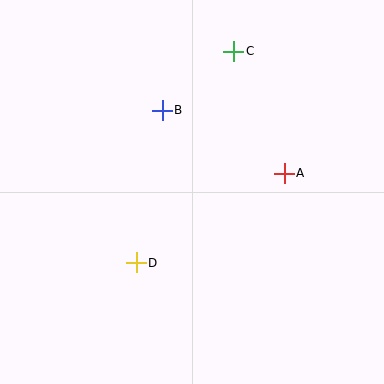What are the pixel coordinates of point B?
Point B is at (162, 110).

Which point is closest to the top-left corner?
Point B is closest to the top-left corner.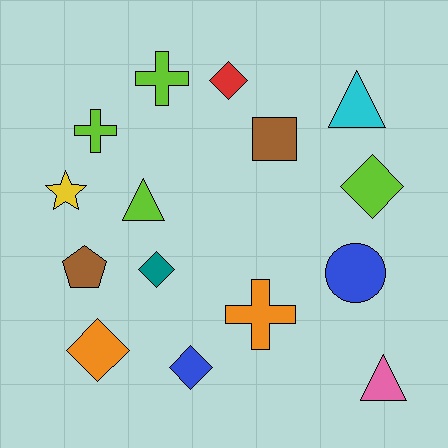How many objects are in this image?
There are 15 objects.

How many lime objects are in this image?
There are 4 lime objects.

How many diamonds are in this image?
There are 5 diamonds.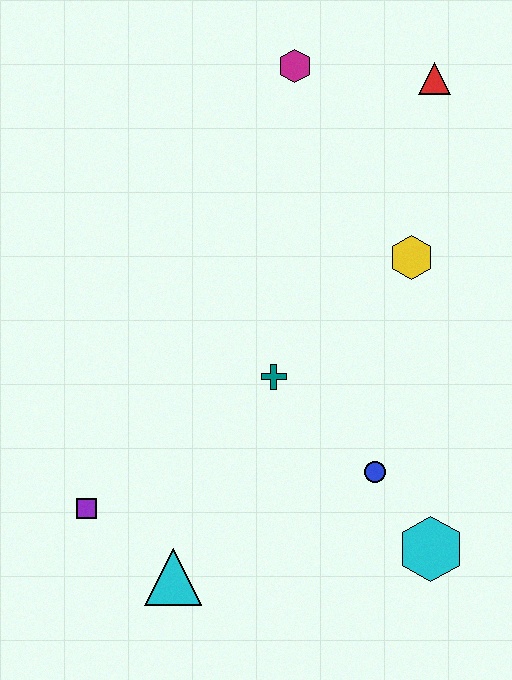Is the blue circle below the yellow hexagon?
Yes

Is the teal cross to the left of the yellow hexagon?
Yes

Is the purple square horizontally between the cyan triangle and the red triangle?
No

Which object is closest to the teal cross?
The blue circle is closest to the teal cross.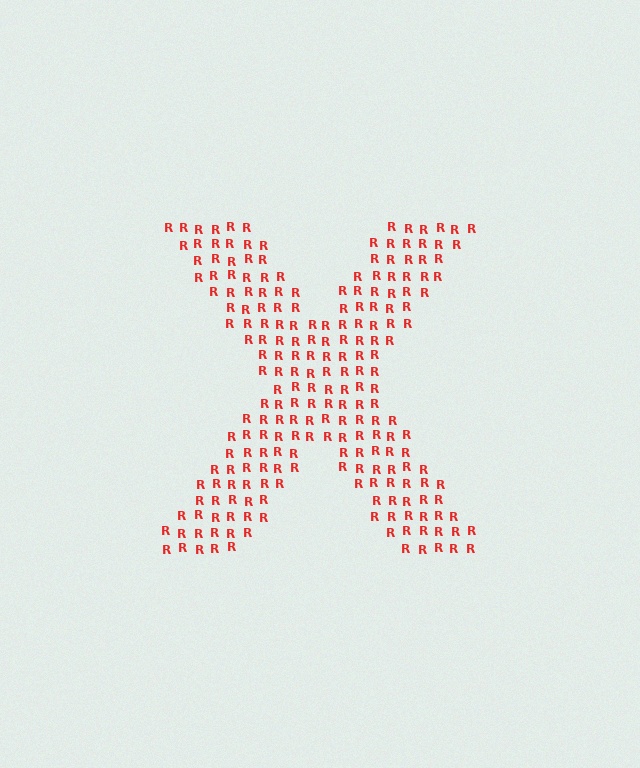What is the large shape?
The large shape is the letter X.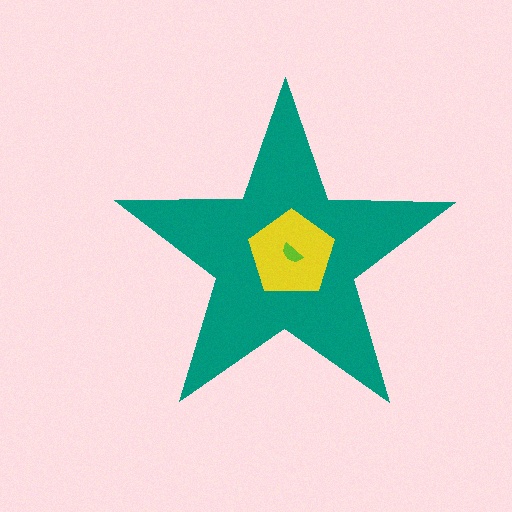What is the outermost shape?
The teal star.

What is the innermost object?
The lime semicircle.